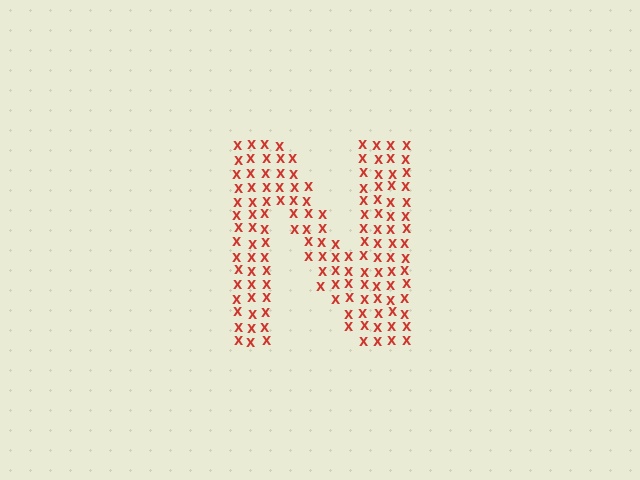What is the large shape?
The large shape is the letter N.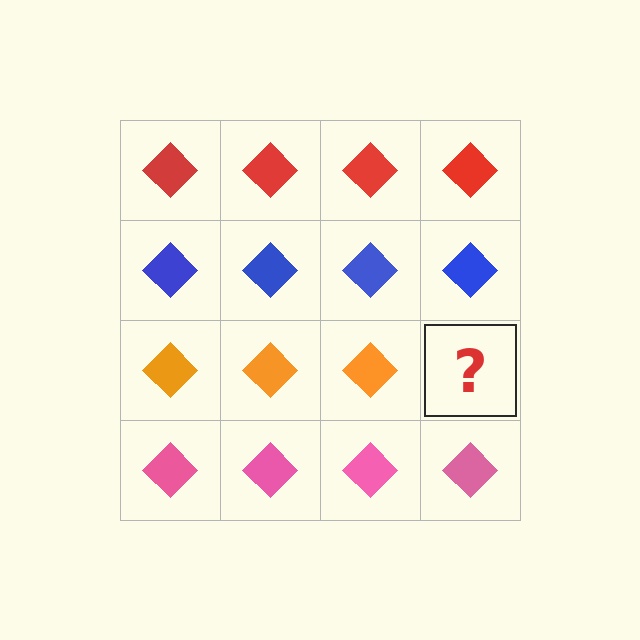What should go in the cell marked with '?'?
The missing cell should contain an orange diamond.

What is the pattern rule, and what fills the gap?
The rule is that each row has a consistent color. The gap should be filled with an orange diamond.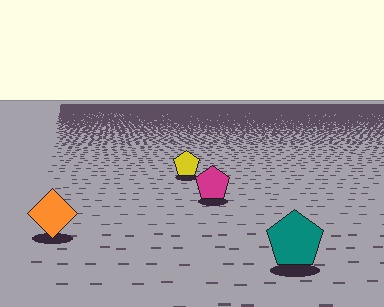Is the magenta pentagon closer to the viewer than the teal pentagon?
No. The teal pentagon is closer — you can tell from the texture gradient: the ground texture is coarser near it.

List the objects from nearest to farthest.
From nearest to farthest: the teal pentagon, the orange diamond, the magenta pentagon, the yellow pentagon.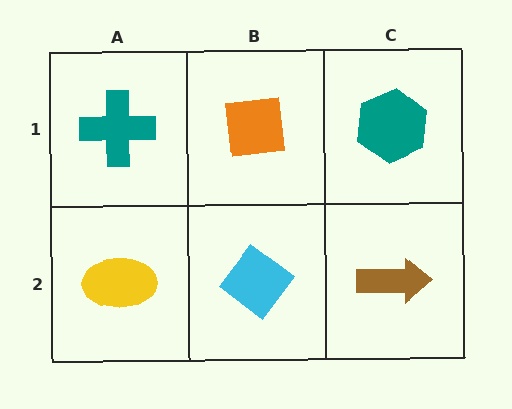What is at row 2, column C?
A brown arrow.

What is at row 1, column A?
A teal cross.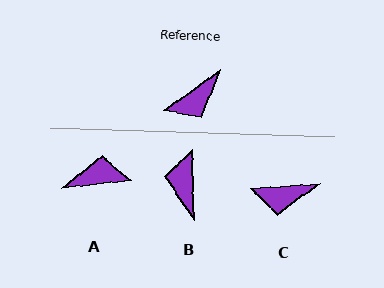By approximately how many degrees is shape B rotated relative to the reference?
Approximately 124 degrees clockwise.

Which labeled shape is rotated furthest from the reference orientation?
A, about 151 degrees away.